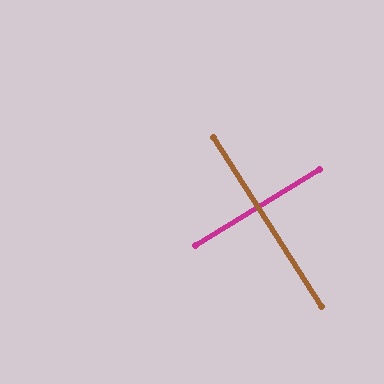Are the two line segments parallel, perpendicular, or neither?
Perpendicular — they meet at approximately 89°.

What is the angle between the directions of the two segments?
Approximately 89 degrees.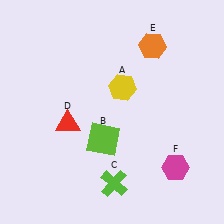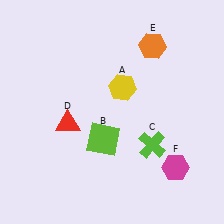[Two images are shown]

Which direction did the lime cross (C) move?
The lime cross (C) moved up.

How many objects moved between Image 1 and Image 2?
1 object moved between the two images.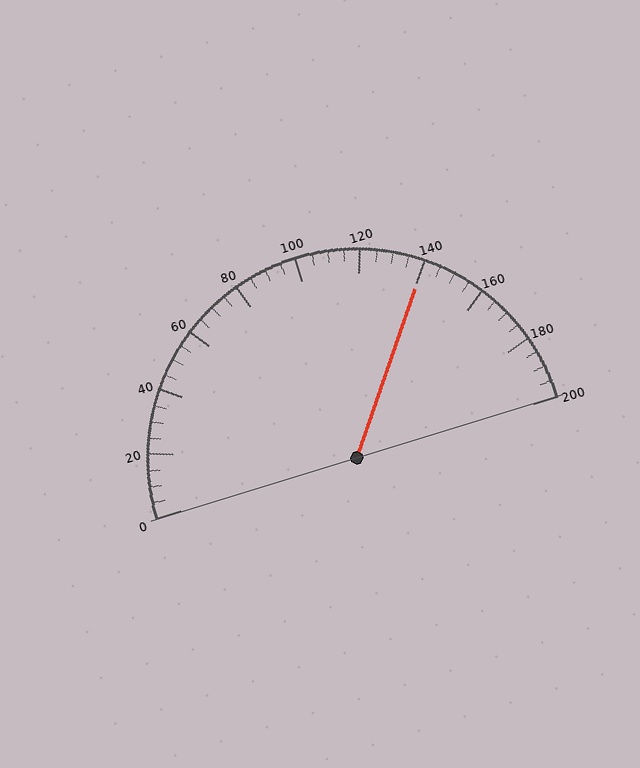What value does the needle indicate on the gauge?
The needle indicates approximately 140.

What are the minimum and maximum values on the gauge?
The gauge ranges from 0 to 200.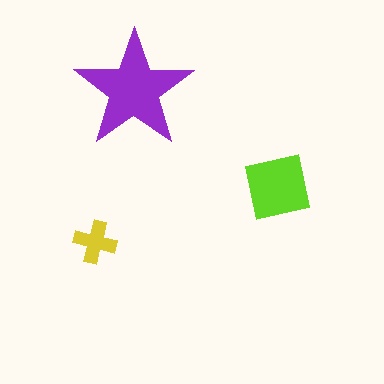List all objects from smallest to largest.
The yellow cross, the lime square, the purple star.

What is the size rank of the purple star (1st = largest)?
1st.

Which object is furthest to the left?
The yellow cross is leftmost.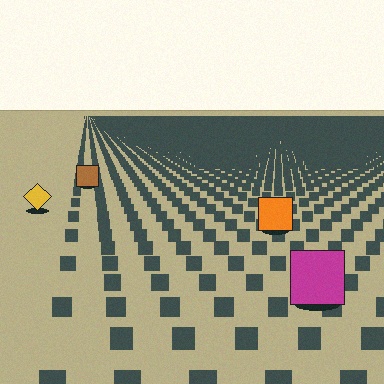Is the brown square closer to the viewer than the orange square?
No. The orange square is closer — you can tell from the texture gradient: the ground texture is coarser near it.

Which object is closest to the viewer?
The magenta square is closest. The texture marks near it are larger and more spread out.